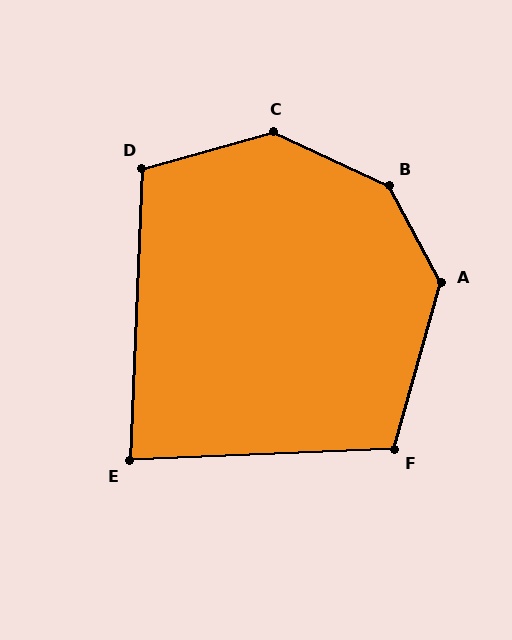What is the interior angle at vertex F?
Approximately 108 degrees (obtuse).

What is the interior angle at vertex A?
Approximately 136 degrees (obtuse).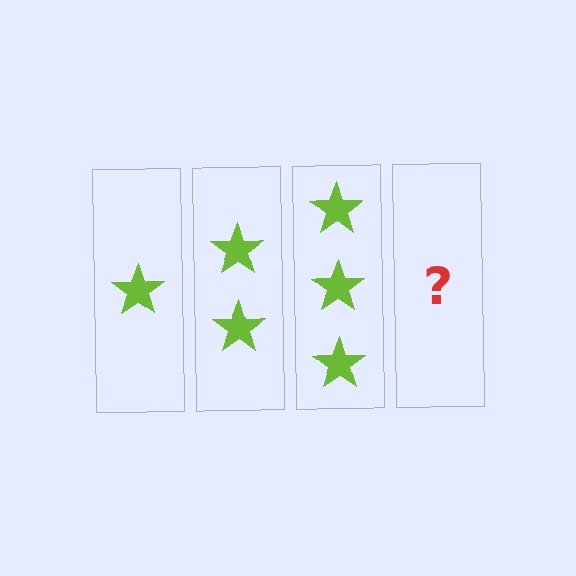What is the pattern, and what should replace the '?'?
The pattern is that each step adds one more star. The '?' should be 4 stars.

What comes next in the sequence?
The next element should be 4 stars.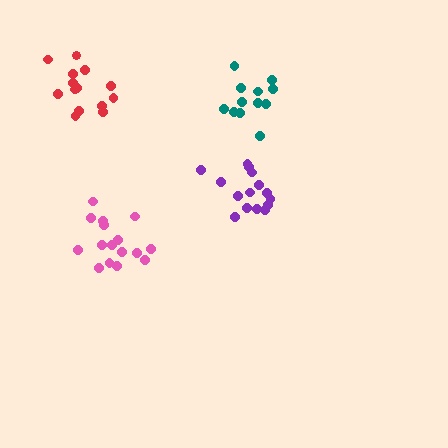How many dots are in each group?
Group 1: 15 dots, Group 2: 14 dots, Group 3: 16 dots, Group 4: 12 dots (57 total).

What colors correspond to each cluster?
The clusters are colored: purple, red, pink, teal.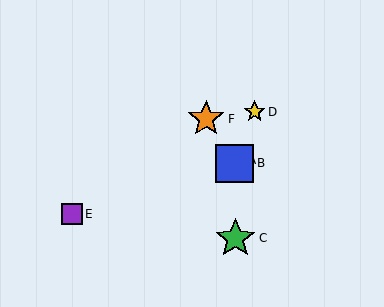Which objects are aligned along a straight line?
Objects A, B, F are aligned along a straight line.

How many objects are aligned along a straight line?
3 objects (A, B, F) are aligned along a straight line.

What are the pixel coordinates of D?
Object D is at (255, 112).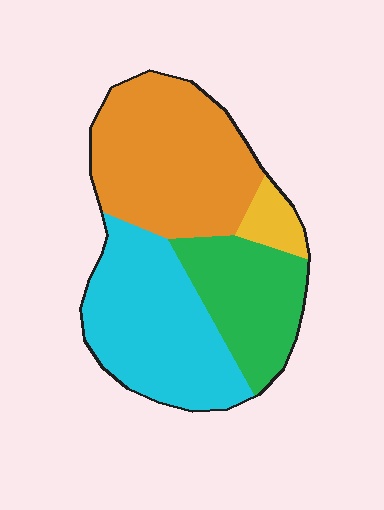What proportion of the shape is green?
Green covers around 20% of the shape.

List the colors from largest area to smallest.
From largest to smallest: orange, cyan, green, yellow.